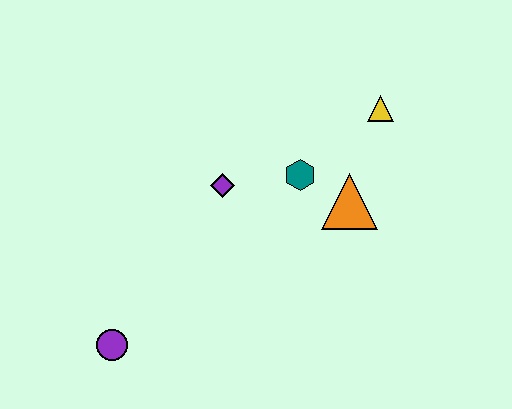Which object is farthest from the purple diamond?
The purple circle is farthest from the purple diamond.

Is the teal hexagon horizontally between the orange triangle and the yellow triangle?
No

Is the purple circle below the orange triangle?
Yes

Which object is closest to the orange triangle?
The teal hexagon is closest to the orange triangle.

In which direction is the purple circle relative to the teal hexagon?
The purple circle is to the left of the teal hexagon.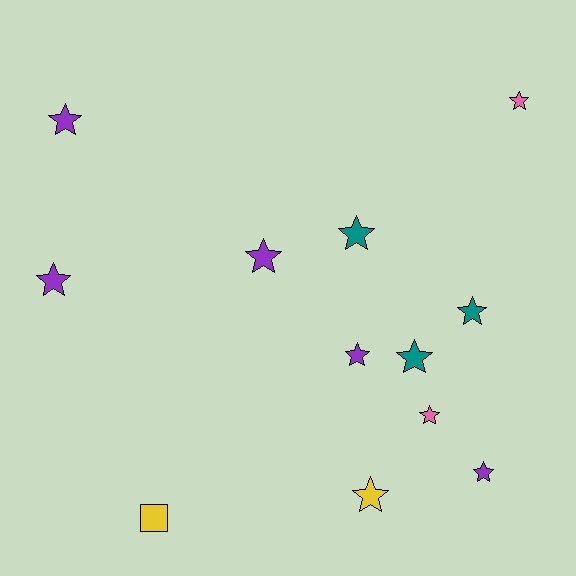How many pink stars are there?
There are 2 pink stars.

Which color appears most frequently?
Purple, with 5 objects.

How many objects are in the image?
There are 12 objects.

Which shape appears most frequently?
Star, with 11 objects.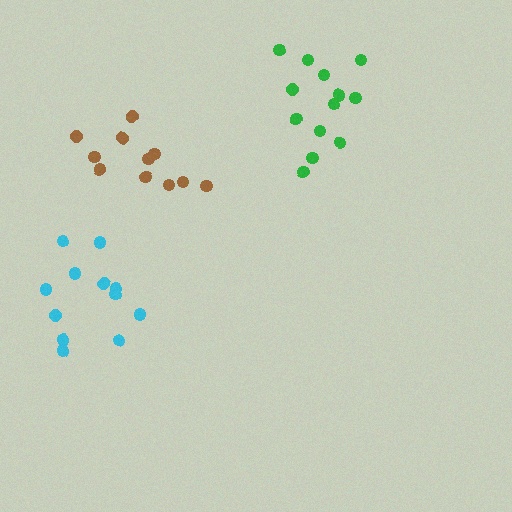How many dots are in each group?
Group 1: 11 dots, Group 2: 12 dots, Group 3: 13 dots (36 total).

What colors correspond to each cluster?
The clusters are colored: brown, cyan, green.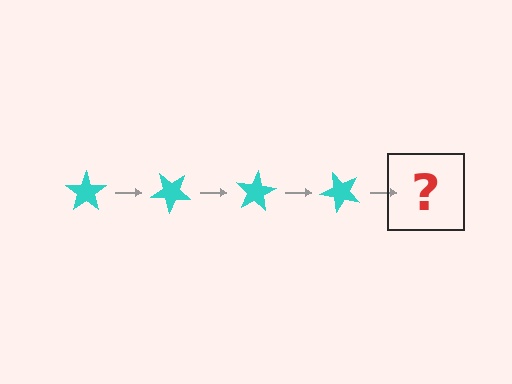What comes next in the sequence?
The next element should be a cyan star rotated 160 degrees.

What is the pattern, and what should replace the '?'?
The pattern is that the star rotates 40 degrees each step. The '?' should be a cyan star rotated 160 degrees.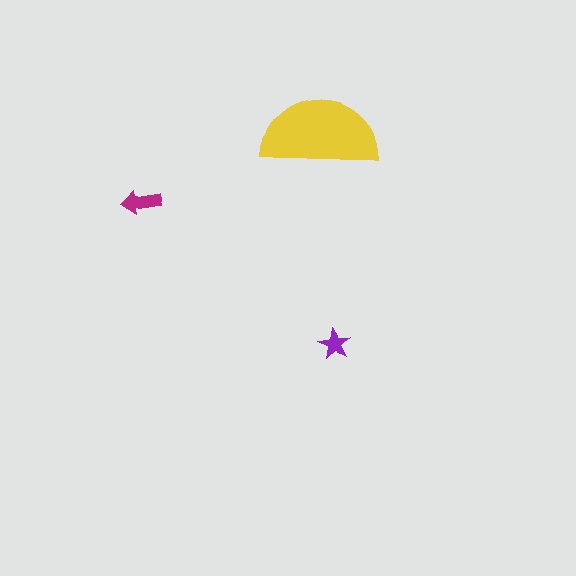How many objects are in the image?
There are 3 objects in the image.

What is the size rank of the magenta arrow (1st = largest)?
2nd.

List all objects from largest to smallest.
The yellow semicircle, the magenta arrow, the purple star.